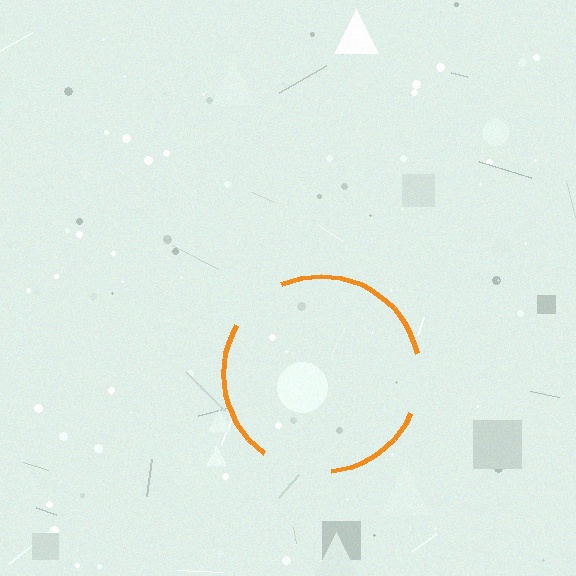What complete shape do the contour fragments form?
The contour fragments form a circle.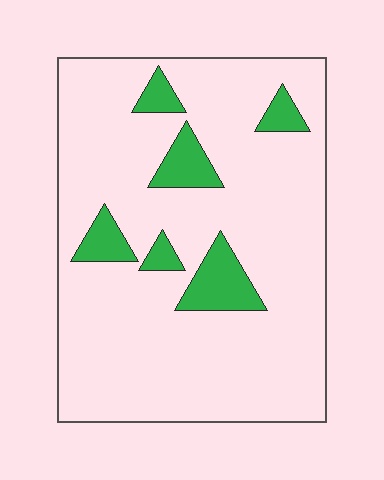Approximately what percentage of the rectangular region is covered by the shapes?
Approximately 15%.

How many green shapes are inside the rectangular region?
6.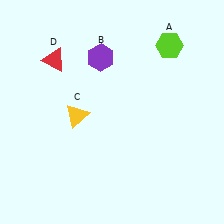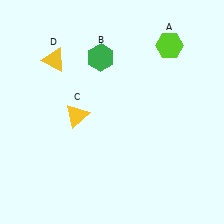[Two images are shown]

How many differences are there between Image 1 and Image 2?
There are 2 differences between the two images.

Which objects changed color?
B changed from purple to green. D changed from red to yellow.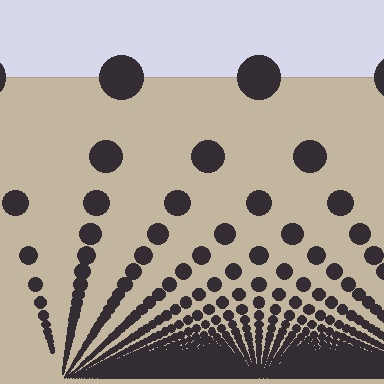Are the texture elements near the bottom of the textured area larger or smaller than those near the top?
Smaller. The gradient is inverted — elements near the bottom are smaller and denser.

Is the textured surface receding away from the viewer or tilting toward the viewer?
The surface appears to tilt toward the viewer. Texture elements get larger and sparser toward the top.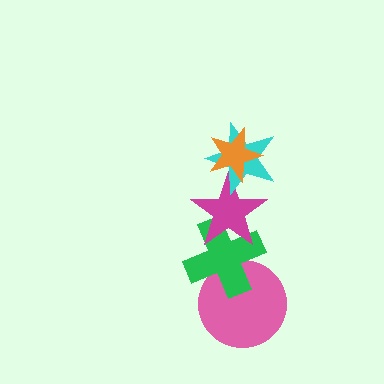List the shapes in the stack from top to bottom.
From top to bottom: the orange star, the cyan star, the magenta star, the green cross, the pink circle.